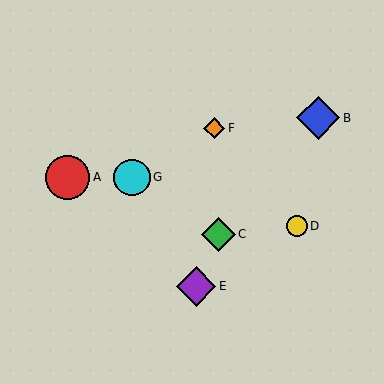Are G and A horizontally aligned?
Yes, both are at y≈177.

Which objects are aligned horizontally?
Objects A, G are aligned horizontally.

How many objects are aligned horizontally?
2 objects (A, G) are aligned horizontally.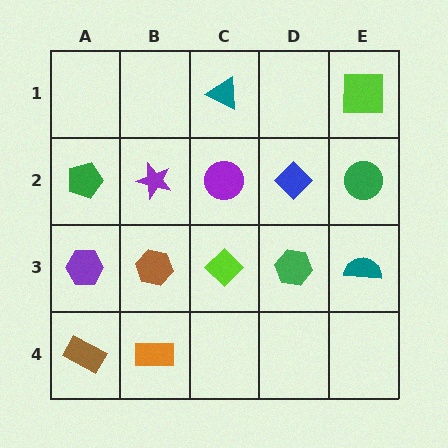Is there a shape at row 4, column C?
No, that cell is empty.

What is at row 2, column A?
A green pentagon.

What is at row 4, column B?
An orange rectangle.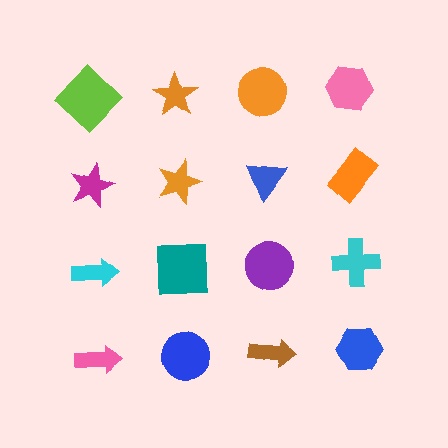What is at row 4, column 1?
A pink arrow.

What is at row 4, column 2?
A blue circle.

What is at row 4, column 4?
A blue hexagon.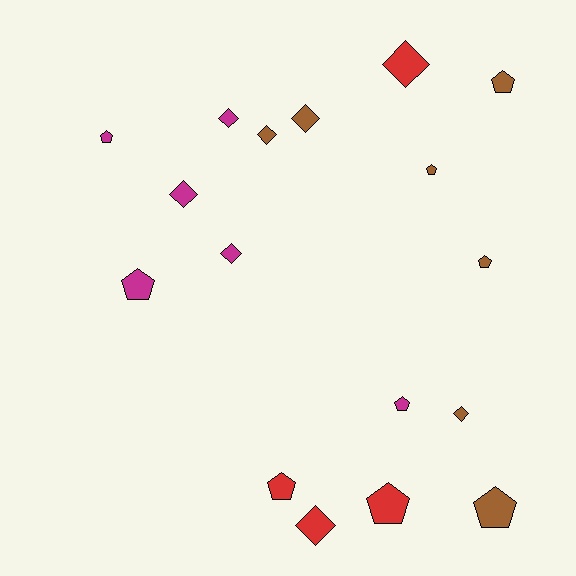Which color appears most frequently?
Brown, with 7 objects.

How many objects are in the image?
There are 17 objects.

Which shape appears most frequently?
Pentagon, with 9 objects.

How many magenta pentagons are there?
There are 3 magenta pentagons.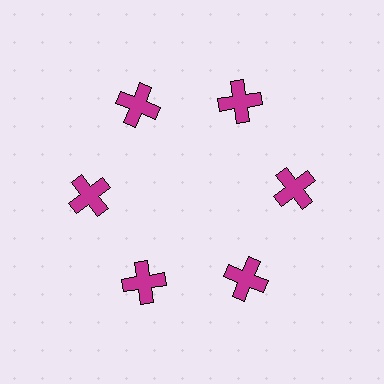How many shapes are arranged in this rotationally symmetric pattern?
There are 6 shapes, arranged in 6 groups of 1.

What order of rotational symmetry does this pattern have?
This pattern has 6-fold rotational symmetry.